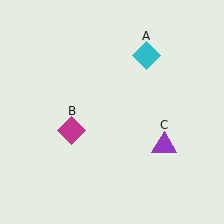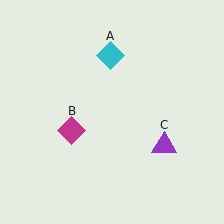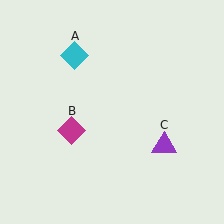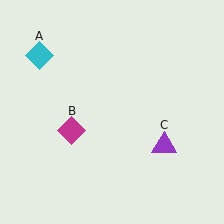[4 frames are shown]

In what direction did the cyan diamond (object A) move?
The cyan diamond (object A) moved left.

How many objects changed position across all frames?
1 object changed position: cyan diamond (object A).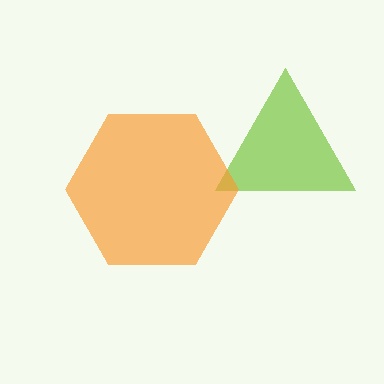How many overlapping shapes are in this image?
There are 2 overlapping shapes in the image.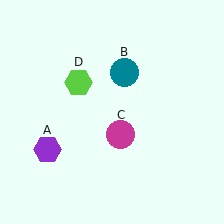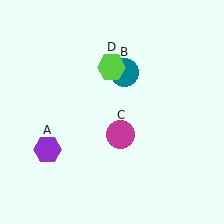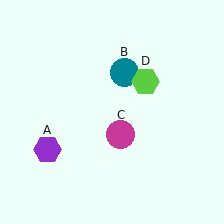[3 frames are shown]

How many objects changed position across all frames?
1 object changed position: lime hexagon (object D).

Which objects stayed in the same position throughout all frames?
Purple hexagon (object A) and teal circle (object B) and magenta circle (object C) remained stationary.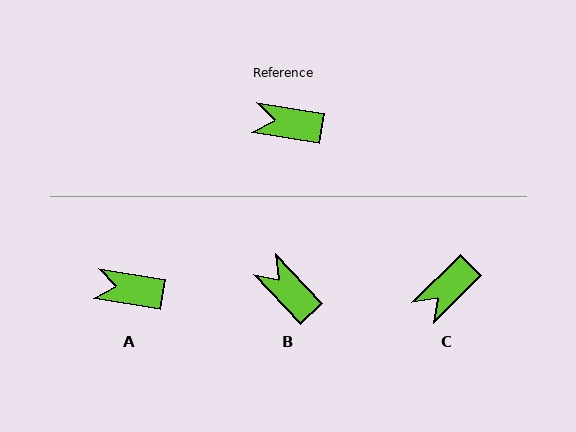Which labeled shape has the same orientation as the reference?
A.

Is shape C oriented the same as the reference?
No, it is off by about 54 degrees.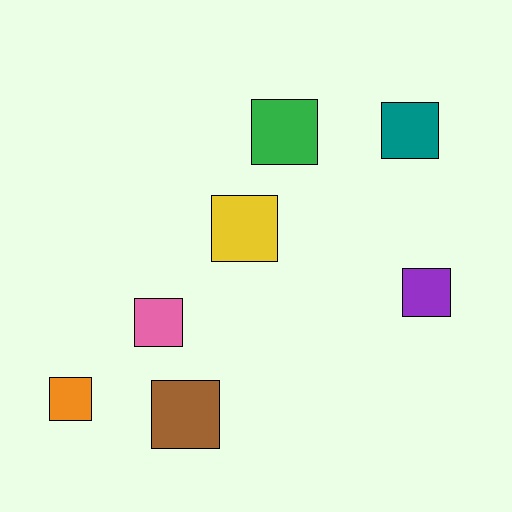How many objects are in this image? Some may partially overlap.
There are 7 objects.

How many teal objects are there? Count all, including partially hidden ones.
There is 1 teal object.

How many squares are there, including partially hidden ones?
There are 7 squares.